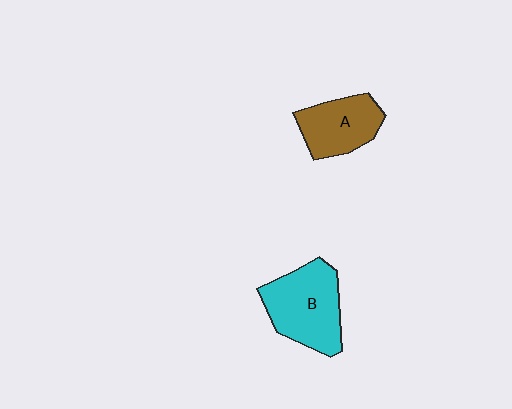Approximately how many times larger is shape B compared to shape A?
Approximately 1.4 times.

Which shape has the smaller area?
Shape A (brown).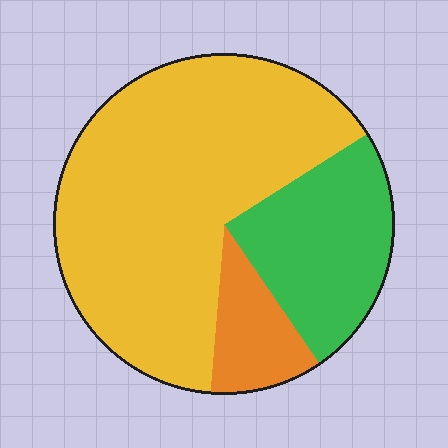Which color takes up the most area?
Yellow, at roughly 65%.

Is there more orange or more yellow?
Yellow.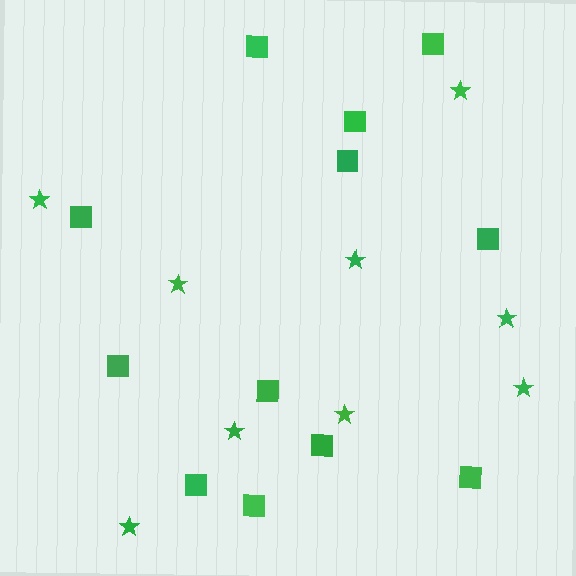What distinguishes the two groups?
There are 2 groups: one group of squares (12) and one group of stars (9).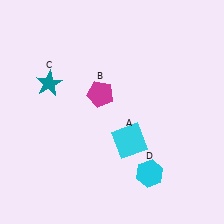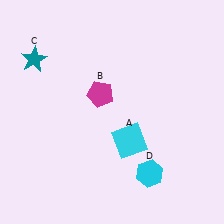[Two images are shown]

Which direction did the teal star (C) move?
The teal star (C) moved up.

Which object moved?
The teal star (C) moved up.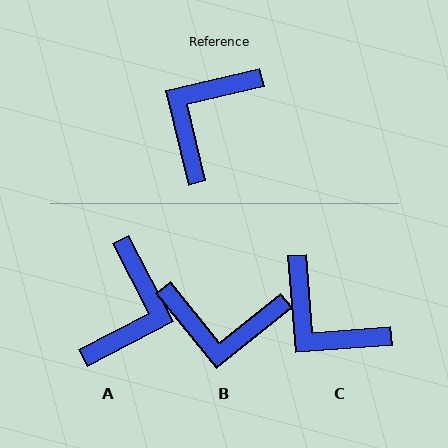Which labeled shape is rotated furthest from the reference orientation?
A, about 166 degrees away.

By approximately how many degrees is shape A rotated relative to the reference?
Approximately 166 degrees clockwise.